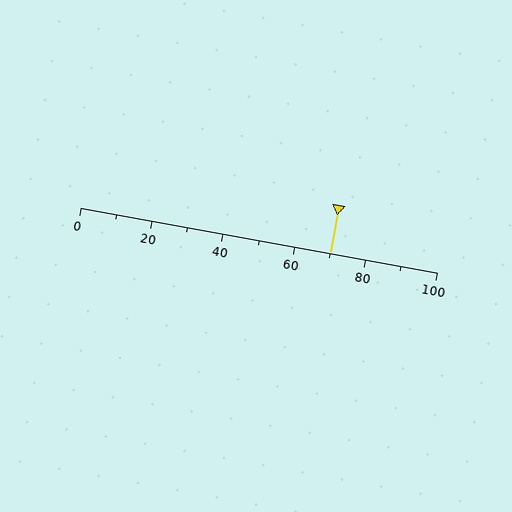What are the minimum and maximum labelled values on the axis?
The axis runs from 0 to 100.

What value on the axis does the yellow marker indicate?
The marker indicates approximately 70.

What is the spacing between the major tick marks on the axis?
The major ticks are spaced 20 apart.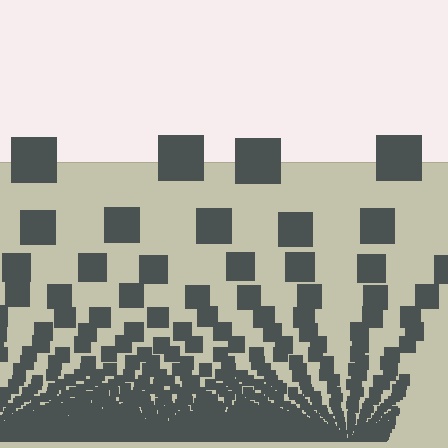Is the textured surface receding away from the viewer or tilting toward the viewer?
The surface appears to tilt toward the viewer. Texture elements get larger and sparser toward the top.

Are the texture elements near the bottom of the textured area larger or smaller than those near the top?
Smaller. The gradient is inverted — elements near the bottom are smaller and denser.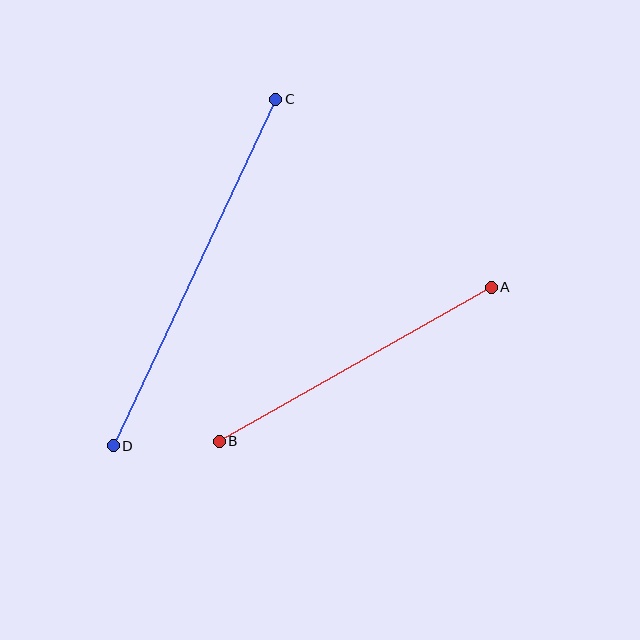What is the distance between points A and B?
The distance is approximately 313 pixels.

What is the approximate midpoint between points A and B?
The midpoint is at approximately (355, 364) pixels.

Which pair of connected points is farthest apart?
Points C and D are farthest apart.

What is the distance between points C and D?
The distance is approximately 383 pixels.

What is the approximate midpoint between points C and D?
The midpoint is at approximately (195, 273) pixels.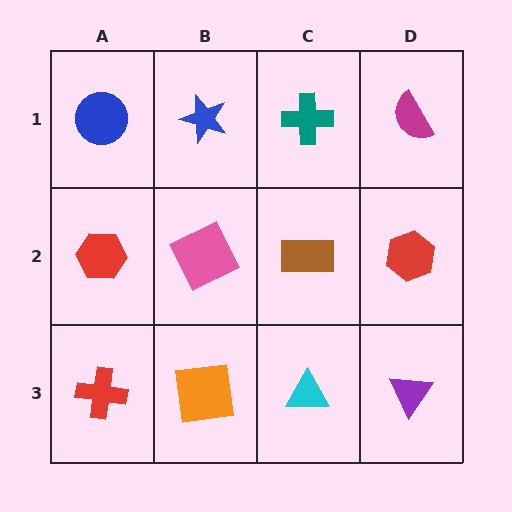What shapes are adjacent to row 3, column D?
A red hexagon (row 2, column D), a cyan triangle (row 3, column C).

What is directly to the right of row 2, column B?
A brown rectangle.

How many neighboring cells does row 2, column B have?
4.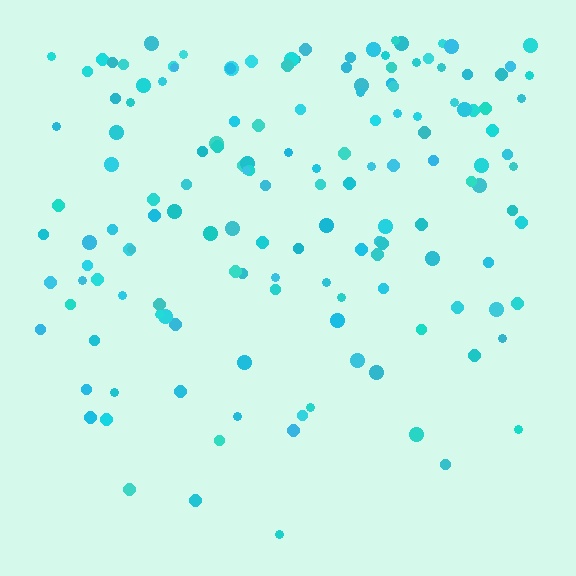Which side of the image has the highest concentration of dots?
The top.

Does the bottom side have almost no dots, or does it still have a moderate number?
Still a moderate number, just noticeably fewer than the top.